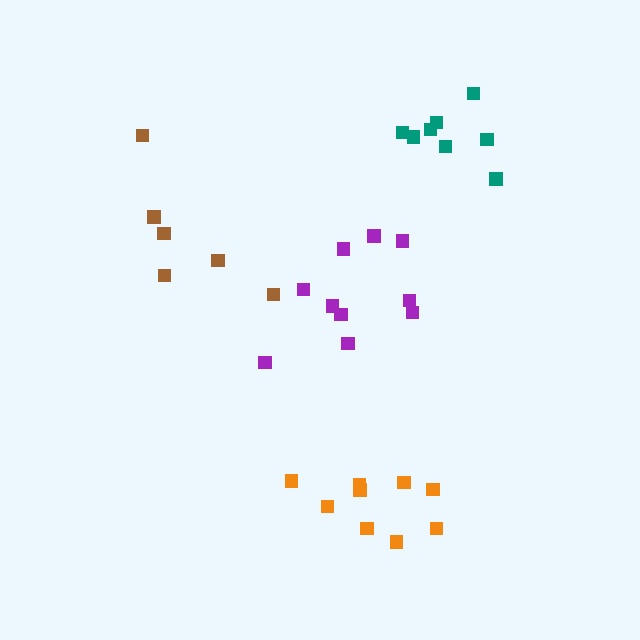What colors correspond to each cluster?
The clusters are colored: brown, orange, purple, teal.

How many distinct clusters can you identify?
There are 4 distinct clusters.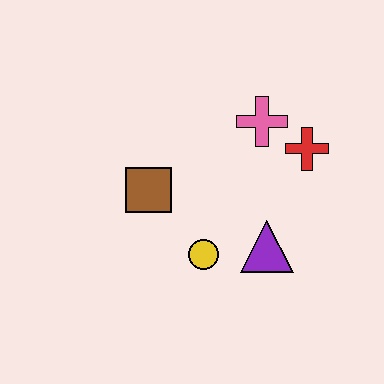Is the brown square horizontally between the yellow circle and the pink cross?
No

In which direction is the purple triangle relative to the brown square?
The purple triangle is to the right of the brown square.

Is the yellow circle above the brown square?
No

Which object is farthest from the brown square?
The red cross is farthest from the brown square.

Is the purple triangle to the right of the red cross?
No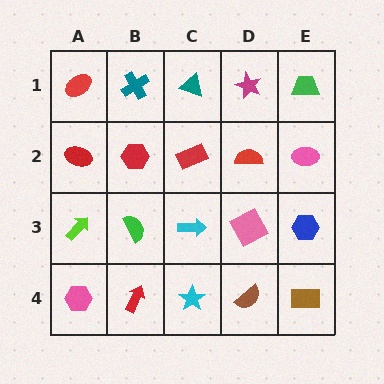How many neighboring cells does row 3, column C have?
4.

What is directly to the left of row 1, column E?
A magenta star.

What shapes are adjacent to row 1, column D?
A red semicircle (row 2, column D), a teal triangle (row 1, column C), a green trapezoid (row 1, column E).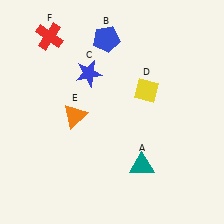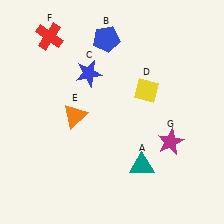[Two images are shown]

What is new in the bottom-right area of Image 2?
A magenta star (G) was added in the bottom-right area of Image 2.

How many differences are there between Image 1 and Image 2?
There is 1 difference between the two images.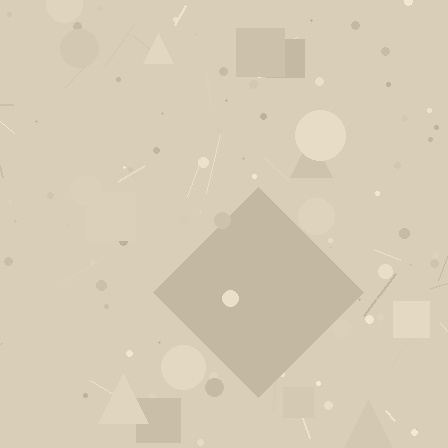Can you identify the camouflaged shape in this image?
The camouflaged shape is a diamond.